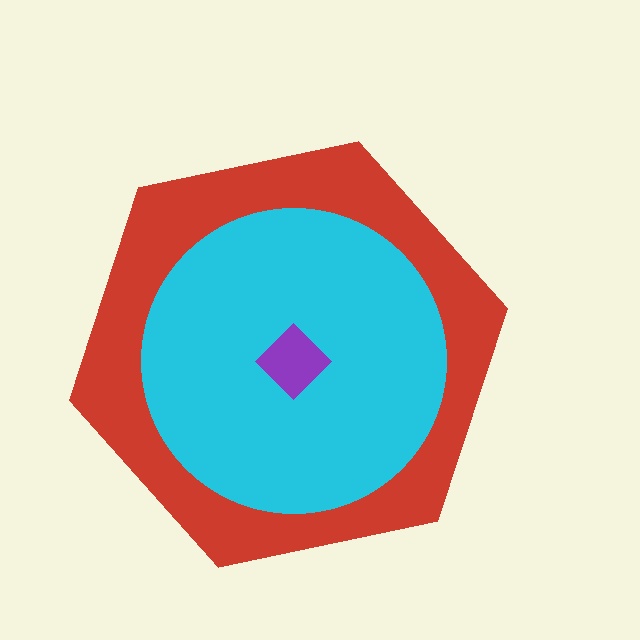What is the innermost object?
The purple diamond.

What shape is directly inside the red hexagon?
The cyan circle.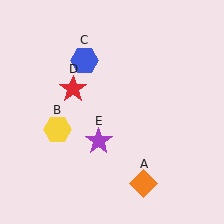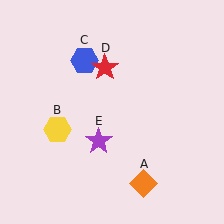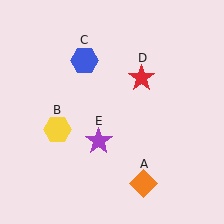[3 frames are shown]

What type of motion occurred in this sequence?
The red star (object D) rotated clockwise around the center of the scene.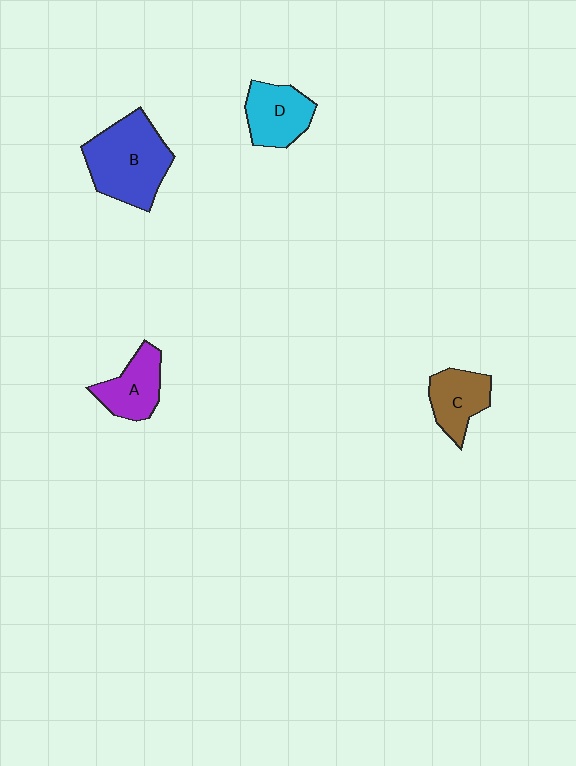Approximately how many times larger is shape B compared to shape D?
Approximately 1.6 times.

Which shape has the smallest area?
Shape C (brown).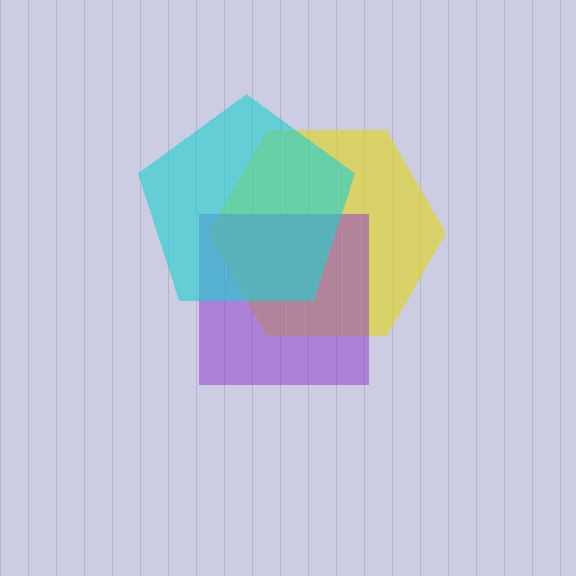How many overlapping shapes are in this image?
There are 3 overlapping shapes in the image.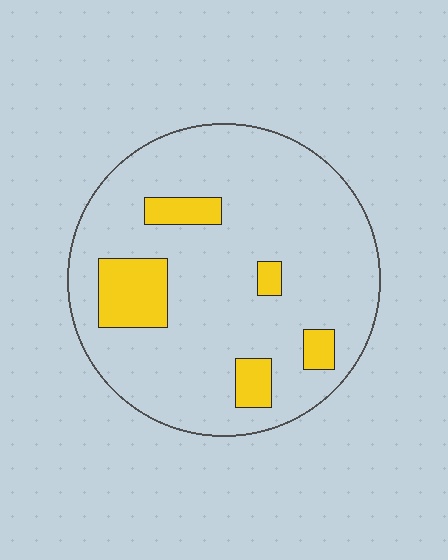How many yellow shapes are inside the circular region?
5.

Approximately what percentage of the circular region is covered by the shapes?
Approximately 15%.